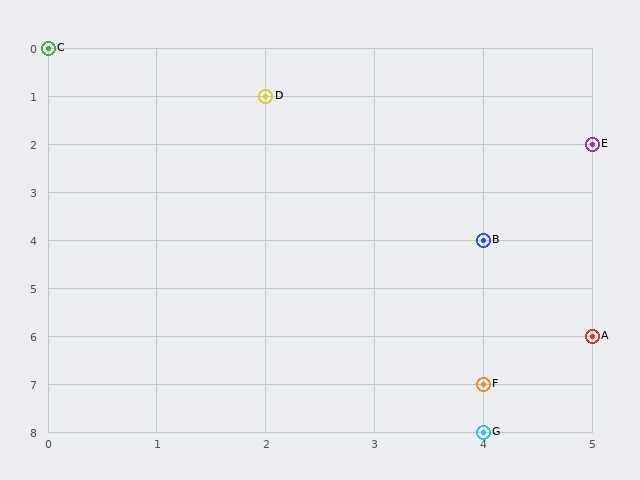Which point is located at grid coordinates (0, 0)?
Point C is at (0, 0).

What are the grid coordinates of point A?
Point A is at grid coordinates (5, 6).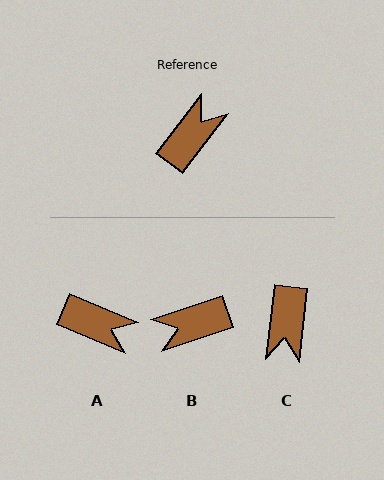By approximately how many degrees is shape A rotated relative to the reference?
Approximately 76 degrees clockwise.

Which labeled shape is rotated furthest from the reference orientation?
C, about 150 degrees away.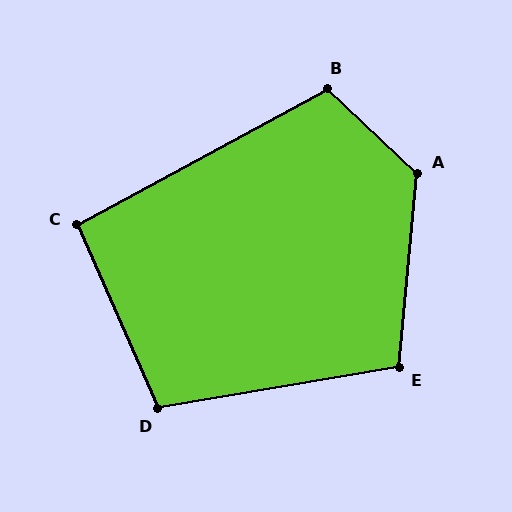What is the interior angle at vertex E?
Approximately 105 degrees (obtuse).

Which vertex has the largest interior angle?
A, at approximately 128 degrees.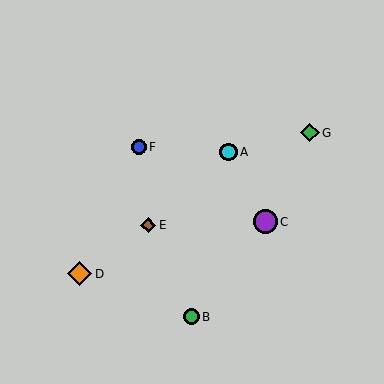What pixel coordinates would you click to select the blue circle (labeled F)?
Click at (139, 147) to select the blue circle F.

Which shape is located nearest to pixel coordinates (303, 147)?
The green diamond (labeled G) at (310, 133) is nearest to that location.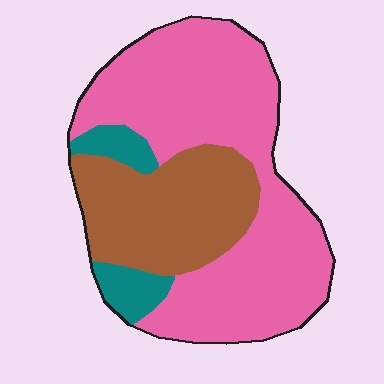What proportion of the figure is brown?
Brown covers about 30% of the figure.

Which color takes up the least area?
Teal, at roughly 10%.